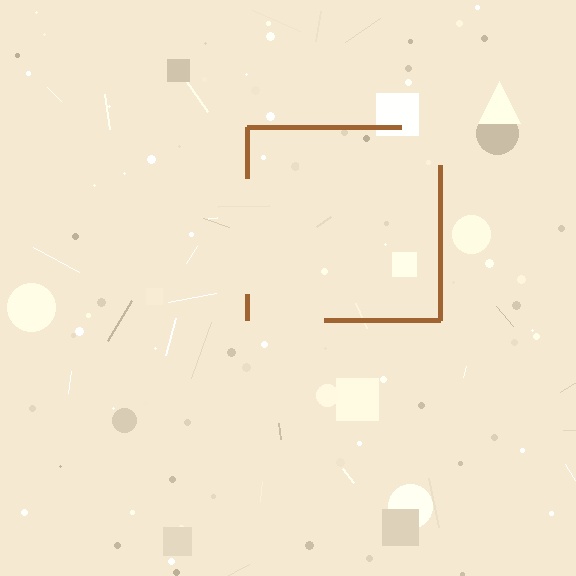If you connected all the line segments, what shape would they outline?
They would outline a square.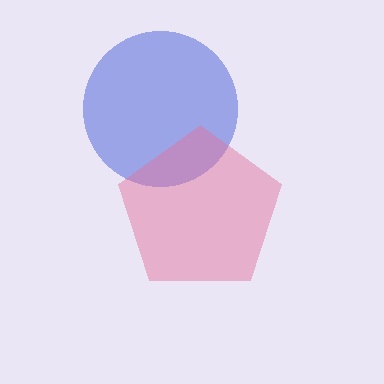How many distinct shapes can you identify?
There are 2 distinct shapes: a blue circle, a pink pentagon.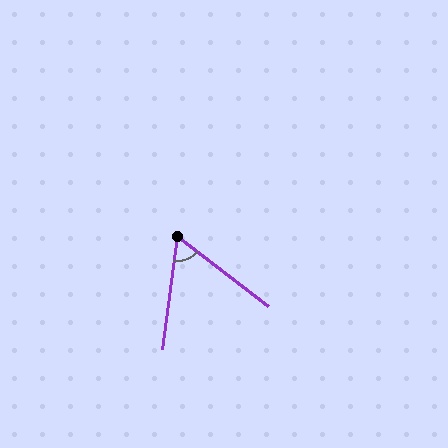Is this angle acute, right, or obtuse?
It is acute.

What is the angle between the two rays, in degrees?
Approximately 60 degrees.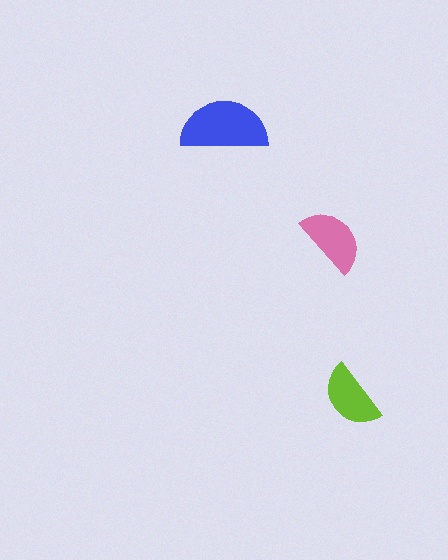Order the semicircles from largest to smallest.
the blue one, the pink one, the lime one.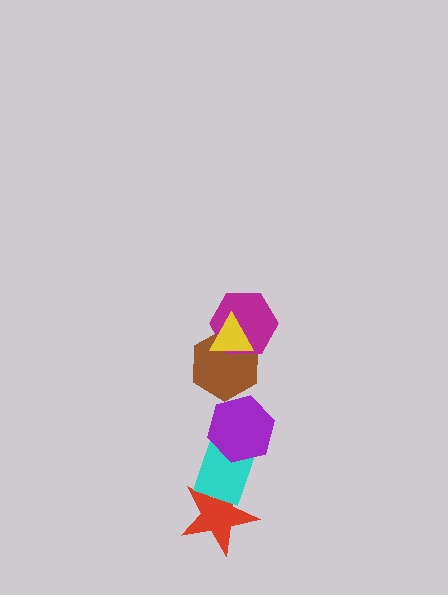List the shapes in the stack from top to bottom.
From top to bottom: the yellow triangle, the magenta hexagon, the brown hexagon, the purple hexagon, the cyan rectangle, the red star.